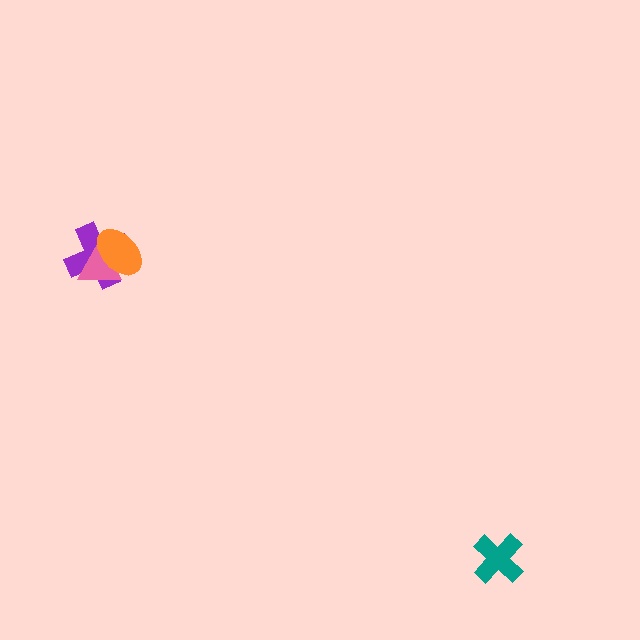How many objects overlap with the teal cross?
0 objects overlap with the teal cross.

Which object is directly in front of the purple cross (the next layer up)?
The pink triangle is directly in front of the purple cross.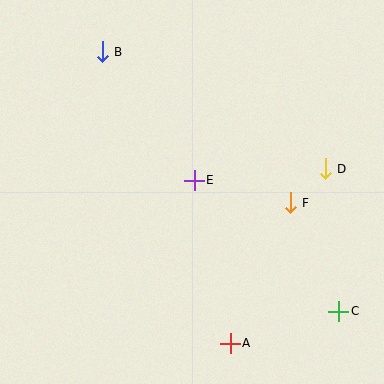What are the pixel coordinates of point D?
Point D is at (325, 169).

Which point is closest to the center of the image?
Point E at (194, 180) is closest to the center.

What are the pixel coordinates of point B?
Point B is at (102, 52).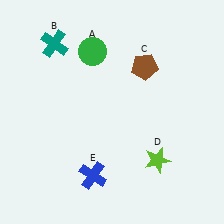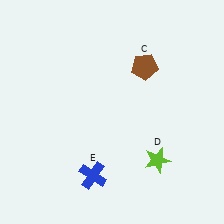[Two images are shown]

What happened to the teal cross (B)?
The teal cross (B) was removed in Image 2. It was in the top-left area of Image 1.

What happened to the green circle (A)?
The green circle (A) was removed in Image 2. It was in the top-left area of Image 1.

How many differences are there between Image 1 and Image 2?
There are 2 differences between the two images.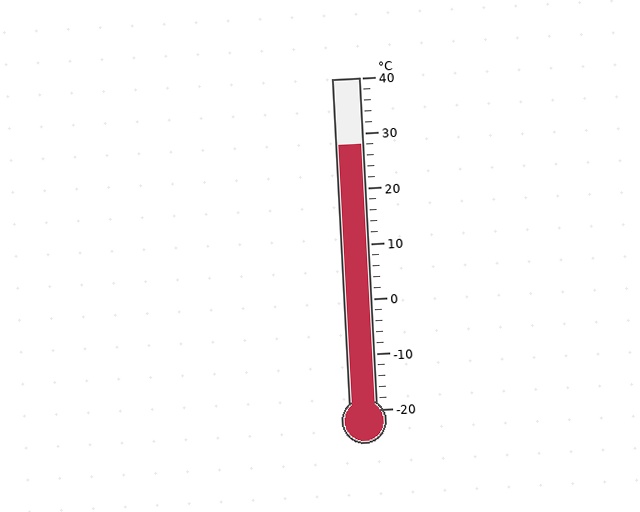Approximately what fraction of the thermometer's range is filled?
The thermometer is filled to approximately 80% of its range.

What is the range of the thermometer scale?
The thermometer scale ranges from -20°C to 40°C.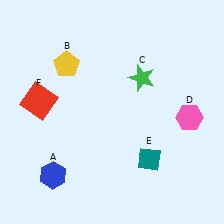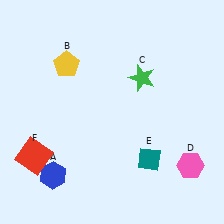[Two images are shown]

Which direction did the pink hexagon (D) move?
The pink hexagon (D) moved down.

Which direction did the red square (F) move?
The red square (F) moved down.